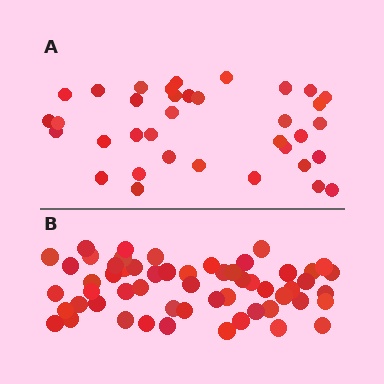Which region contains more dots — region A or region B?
Region B (the bottom region) has more dots.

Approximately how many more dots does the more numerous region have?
Region B has approximately 20 more dots than region A.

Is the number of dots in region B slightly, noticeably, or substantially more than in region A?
Region B has substantially more. The ratio is roughly 1.6 to 1.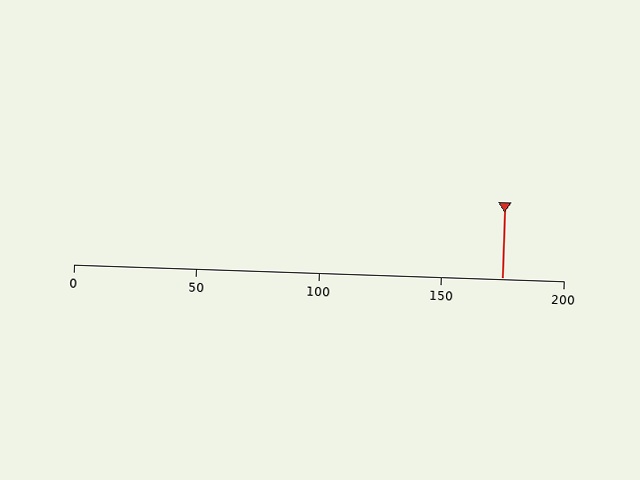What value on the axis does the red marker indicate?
The marker indicates approximately 175.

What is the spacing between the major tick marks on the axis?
The major ticks are spaced 50 apart.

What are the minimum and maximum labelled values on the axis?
The axis runs from 0 to 200.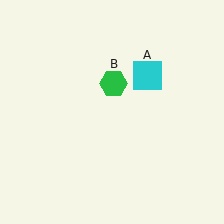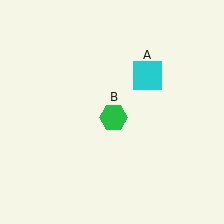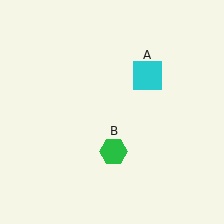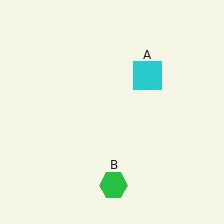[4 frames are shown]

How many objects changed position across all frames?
1 object changed position: green hexagon (object B).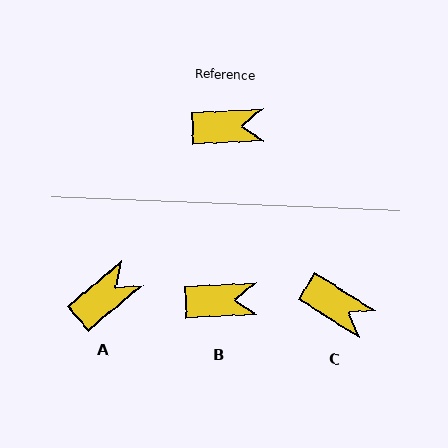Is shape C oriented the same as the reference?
No, it is off by about 35 degrees.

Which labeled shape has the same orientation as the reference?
B.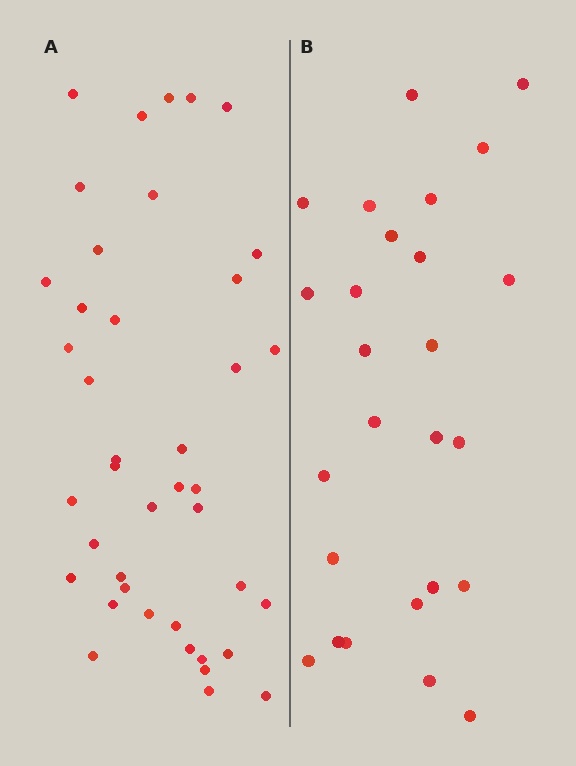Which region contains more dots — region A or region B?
Region A (the left region) has more dots.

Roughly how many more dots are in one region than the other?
Region A has approximately 15 more dots than region B.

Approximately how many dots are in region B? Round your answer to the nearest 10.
About 30 dots. (The exact count is 26, which rounds to 30.)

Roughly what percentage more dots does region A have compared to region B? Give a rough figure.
About 60% more.